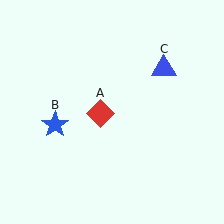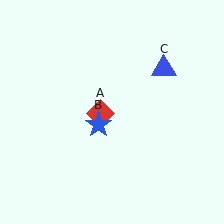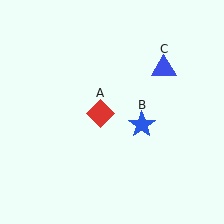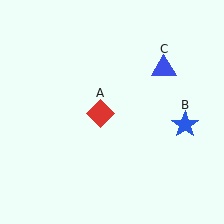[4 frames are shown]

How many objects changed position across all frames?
1 object changed position: blue star (object B).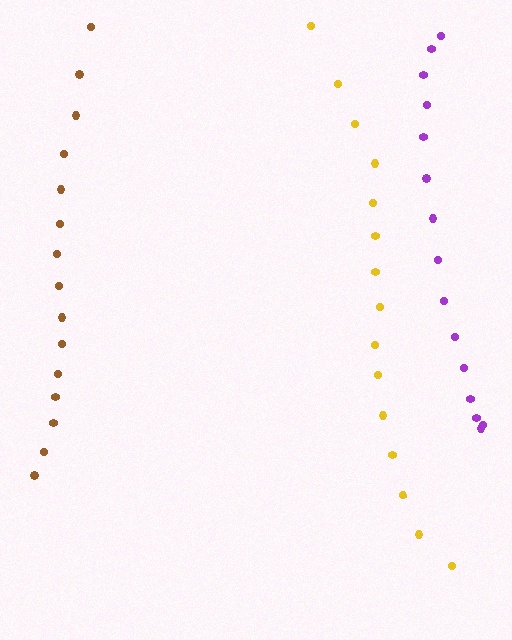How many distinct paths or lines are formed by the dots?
There are 3 distinct paths.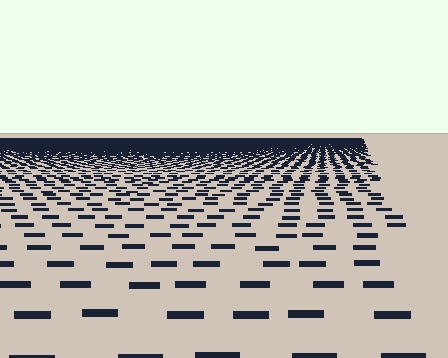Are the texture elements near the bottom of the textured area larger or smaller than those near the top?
Larger. Near the bottom, elements are closer to the viewer and appear at a bigger on-screen size.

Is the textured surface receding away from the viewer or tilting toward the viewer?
The surface is receding away from the viewer. Texture elements get smaller and denser toward the top.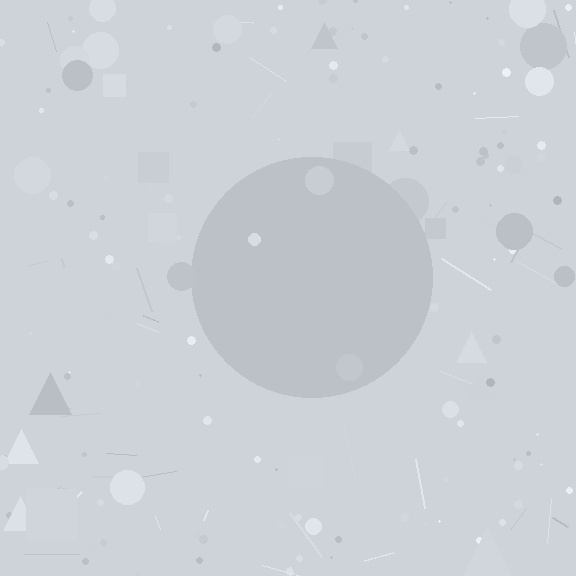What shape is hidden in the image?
A circle is hidden in the image.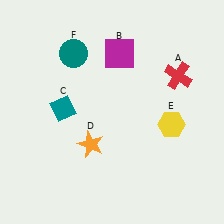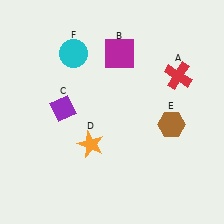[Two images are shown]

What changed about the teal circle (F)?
In Image 1, F is teal. In Image 2, it changed to cyan.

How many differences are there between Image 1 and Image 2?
There are 3 differences between the two images.